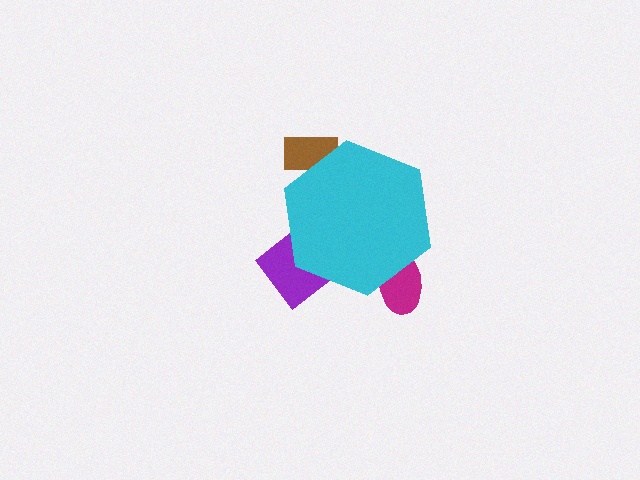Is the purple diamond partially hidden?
Yes, the purple diamond is partially hidden behind the cyan hexagon.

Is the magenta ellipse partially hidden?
Yes, the magenta ellipse is partially hidden behind the cyan hexagon.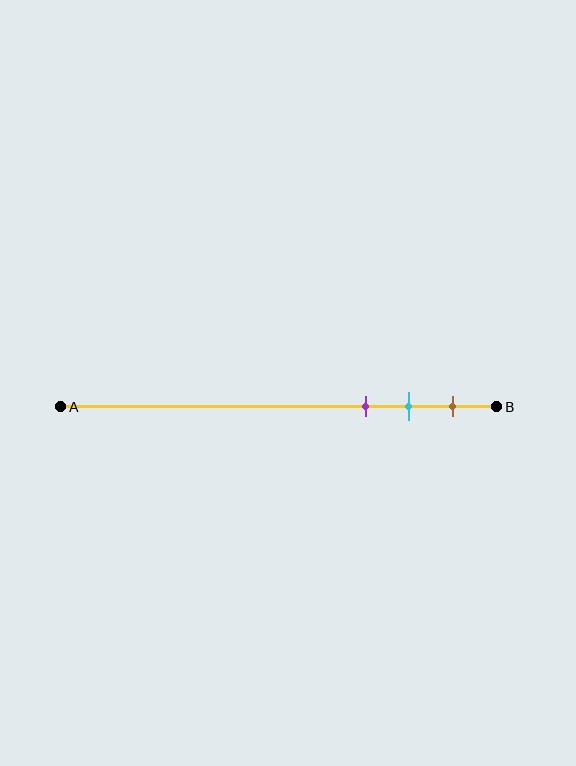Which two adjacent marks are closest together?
The cyan and brown marks are the closest adjacent pair.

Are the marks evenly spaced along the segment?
Yes, the marks are approximately evenly spaced.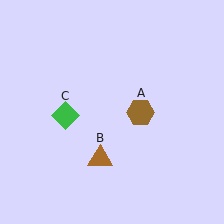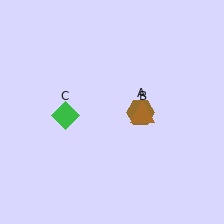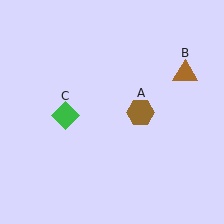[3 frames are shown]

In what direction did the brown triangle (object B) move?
The brown triangle (object B) moved up and to the right.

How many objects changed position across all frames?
1 object changed position: brown triangle (object B).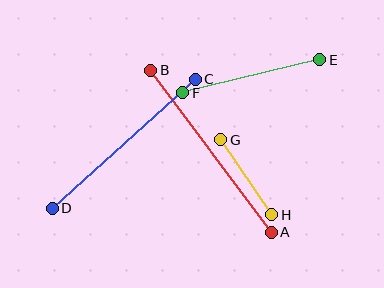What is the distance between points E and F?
The distance is approximately 141 pixels.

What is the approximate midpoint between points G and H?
The midpoint is at approximately (246, 177) pixels.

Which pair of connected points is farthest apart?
Points A and B are farthest apart.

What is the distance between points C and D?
The distance is approximately 192 pixels.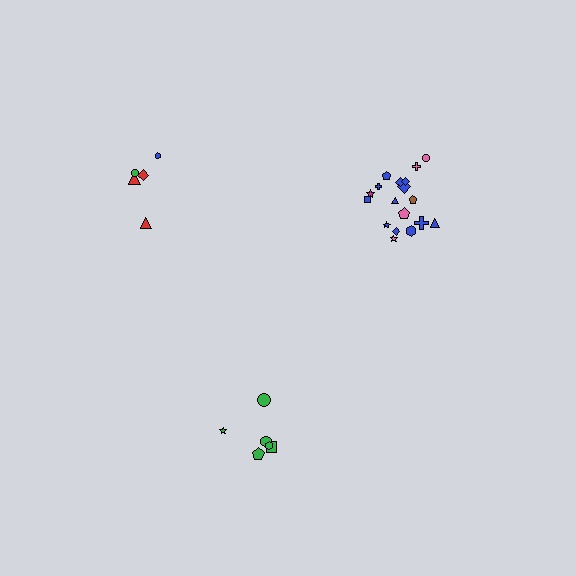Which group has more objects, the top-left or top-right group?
The top-right group.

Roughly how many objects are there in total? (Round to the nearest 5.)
Roughly 30 objects in total.